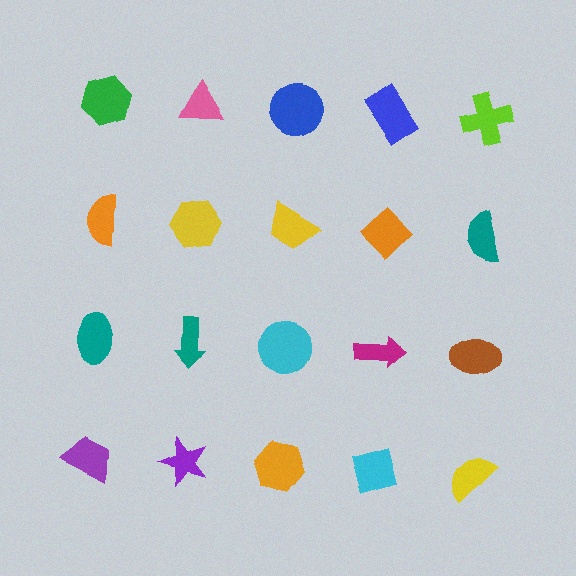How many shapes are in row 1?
5 shapes.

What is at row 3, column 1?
A teal ellipse.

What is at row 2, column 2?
A yellow hexagon.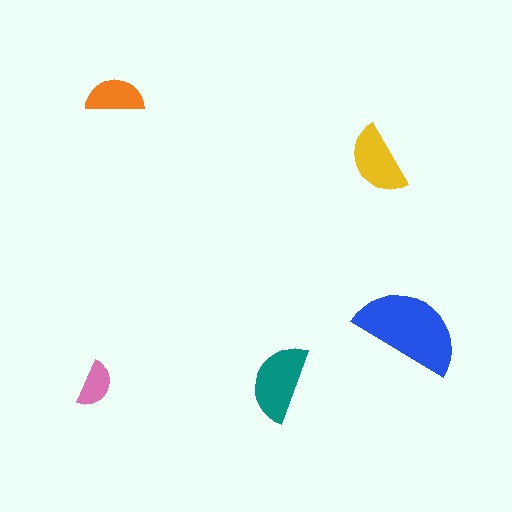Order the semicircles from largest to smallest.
the blue one, the teal one, the yellow one, the orange one, the pink one.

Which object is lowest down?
The pink semicircle is bottommost.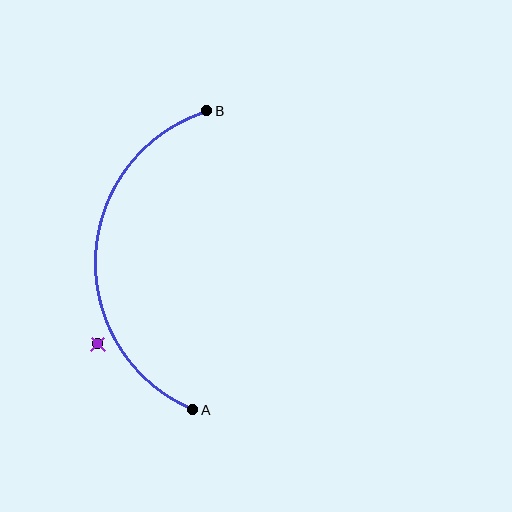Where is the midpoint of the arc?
The arc midpoint is the point on the curve farthest from the straight line joining A and B. It sits to the left of that line.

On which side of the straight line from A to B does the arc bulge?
The arc bulges to the left of the straight line connecting A and B.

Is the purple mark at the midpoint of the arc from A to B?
No — the purple mark does not lie on the arc at all. It sits slightly outside the curve.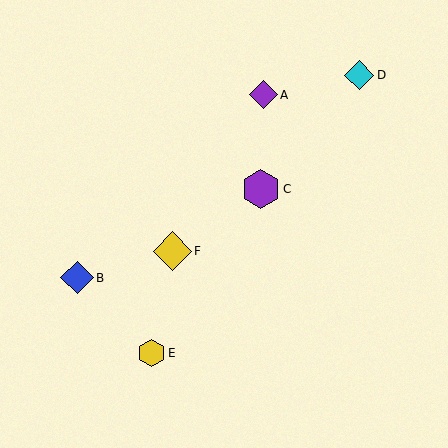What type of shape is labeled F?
Shape F is a yellow diamond.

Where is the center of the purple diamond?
The center of the purple diamond is at (263, 95).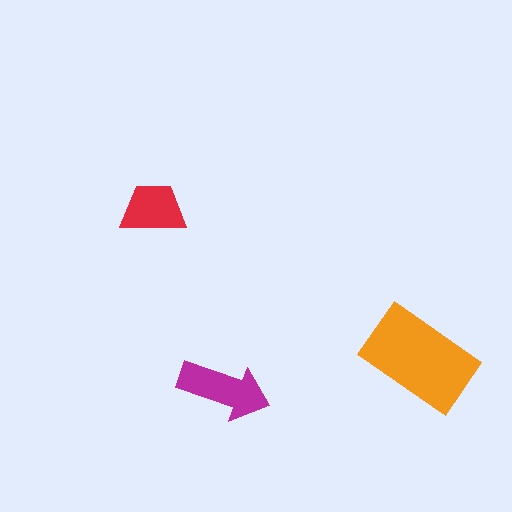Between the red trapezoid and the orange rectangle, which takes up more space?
The orange rectangle.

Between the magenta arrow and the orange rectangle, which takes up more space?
The orange rectangle.